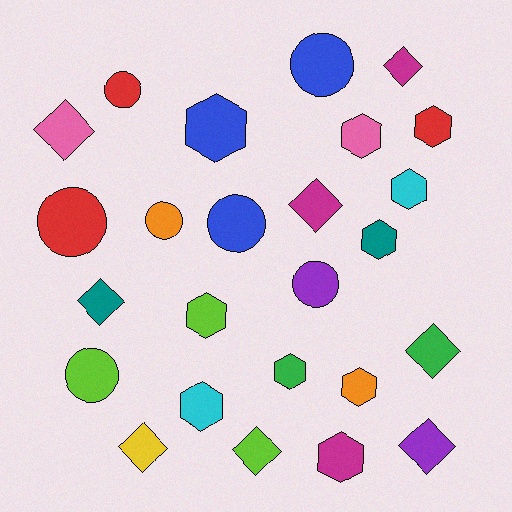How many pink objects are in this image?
There are 2 pink objects.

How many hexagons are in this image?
There are 10 hexagons.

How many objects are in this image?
There are 25 objects.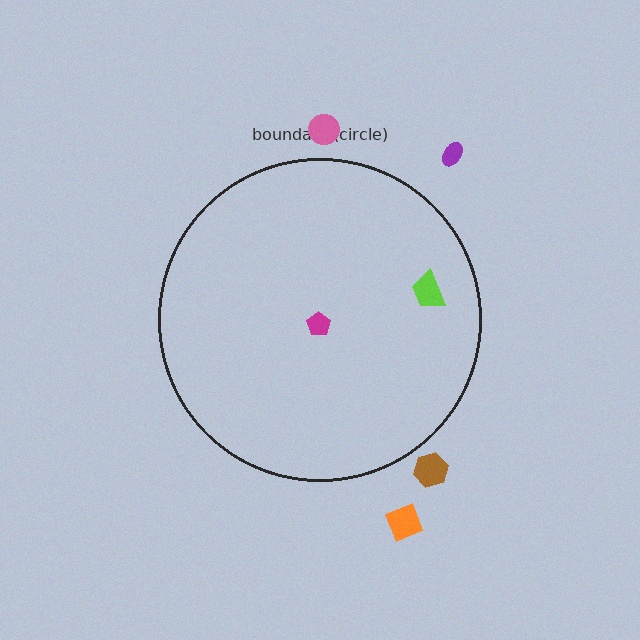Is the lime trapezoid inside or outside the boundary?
Inside.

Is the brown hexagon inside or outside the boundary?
Outside.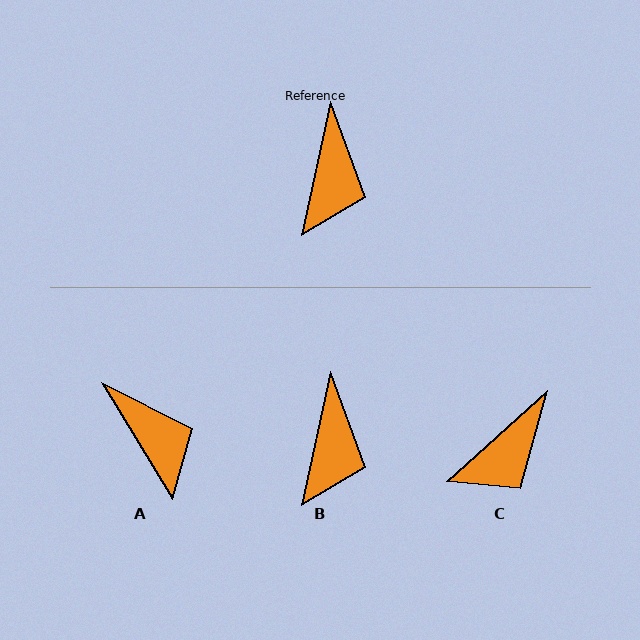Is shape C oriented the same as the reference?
No, it is off by about 36 degrees.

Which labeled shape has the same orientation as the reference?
B.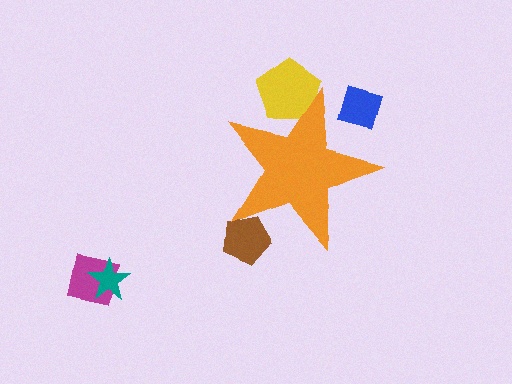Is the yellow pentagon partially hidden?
Yes, the yellow pentagon is partially hidden behind the orange star.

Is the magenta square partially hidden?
No, the magenta square is fully visible.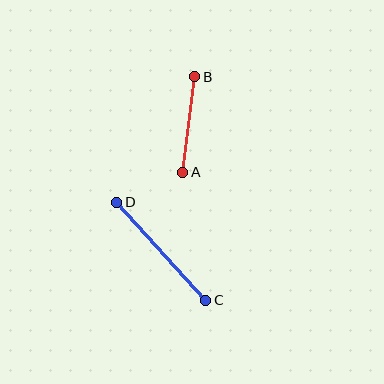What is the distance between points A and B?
The distance is approximately 97 pixels.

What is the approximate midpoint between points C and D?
The midpoint is at approximately (161, 251) pixels.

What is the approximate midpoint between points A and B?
The midpoint is at approximately (189, 124) pixels.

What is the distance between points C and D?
The distance is approximately 132 pixels.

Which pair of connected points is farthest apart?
Points C and D are farthest apart.